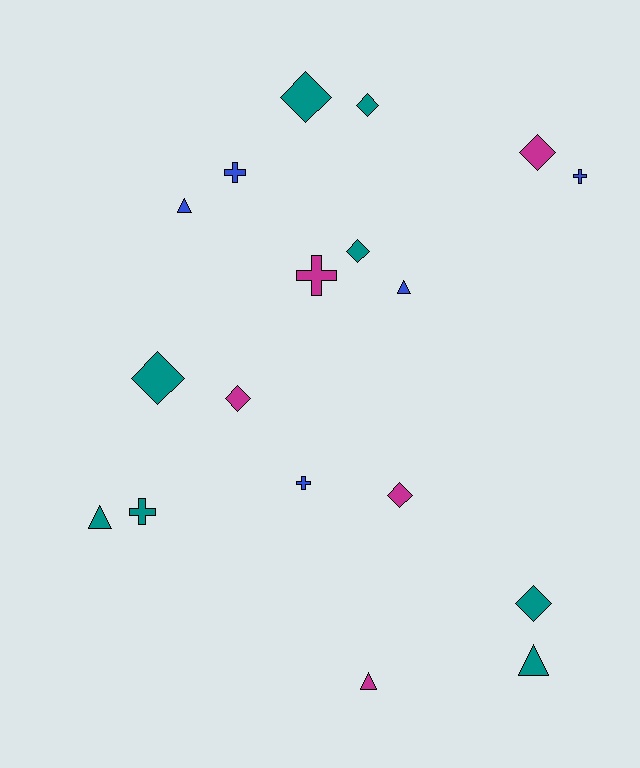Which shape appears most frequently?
Diamond, with 8 objects.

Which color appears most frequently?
Teal, with 8 objects.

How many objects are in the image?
There are 18 objects.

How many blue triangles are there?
There are 2 blue triangles.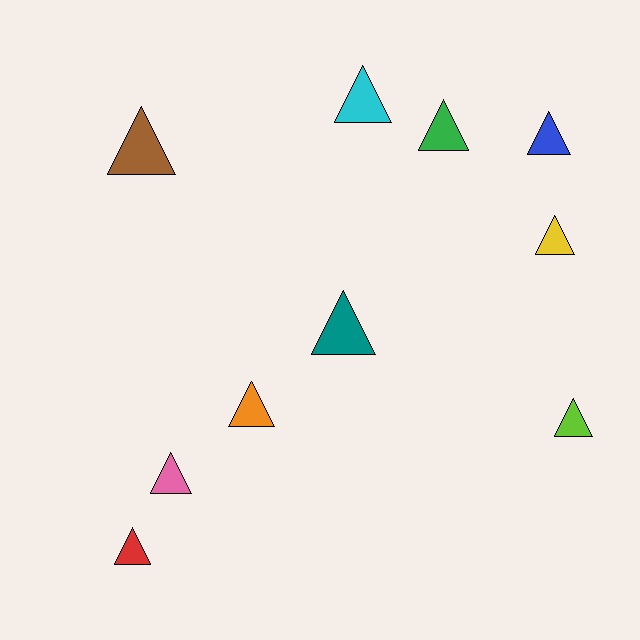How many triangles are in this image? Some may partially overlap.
There are 10 triangles.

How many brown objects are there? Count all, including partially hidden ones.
There is 1 brown object.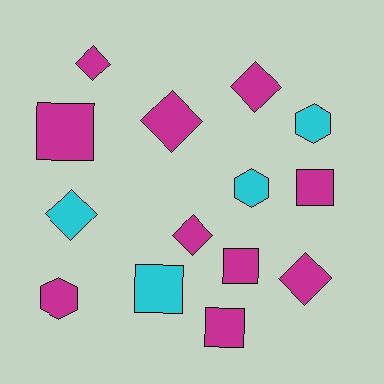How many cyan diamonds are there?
There is 1 cyan diamond.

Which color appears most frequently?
Magenta, with 10 objects.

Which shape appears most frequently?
Diamond, with 6 objects.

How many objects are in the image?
There are 14 objects.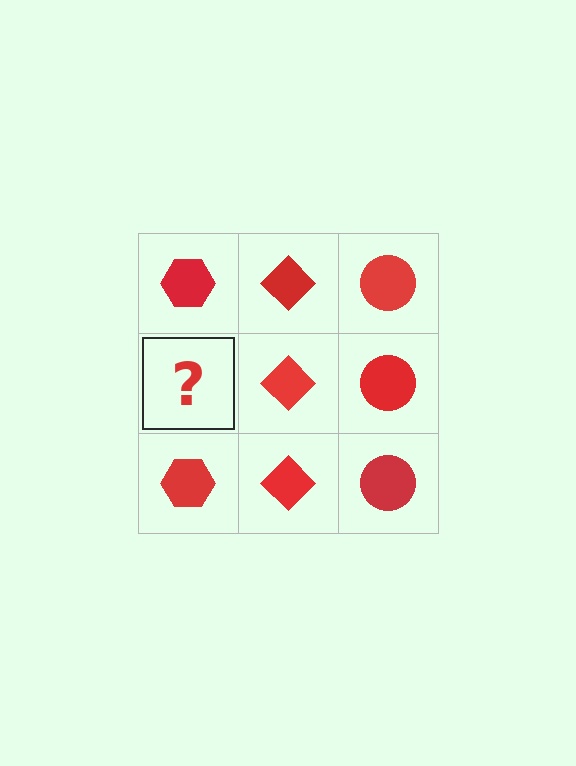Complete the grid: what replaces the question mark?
The question mark should be replaced with a red hexagon.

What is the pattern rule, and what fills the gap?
The rule is that each column has a consistent shape. The gap should be filled with a red hexagon.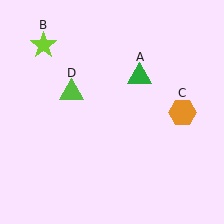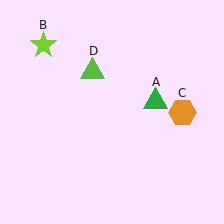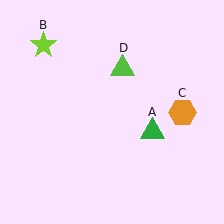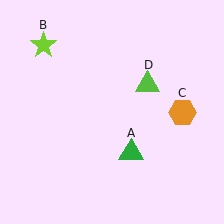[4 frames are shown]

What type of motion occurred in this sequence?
The green triangle (object A), lime triangle (object D) rotated clockwise around the center of the scene.